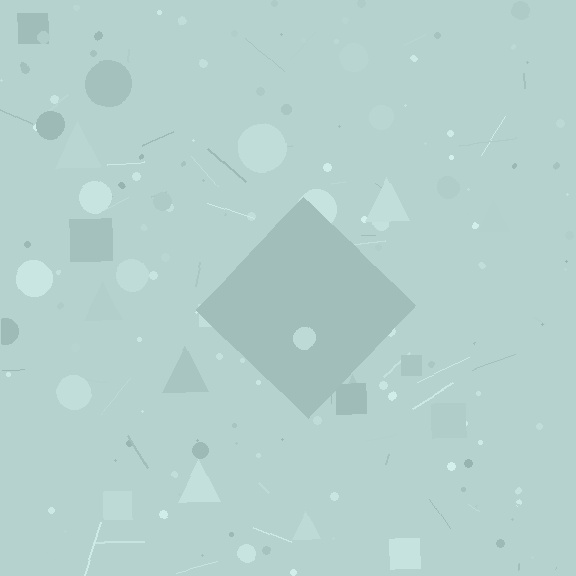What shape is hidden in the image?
A diamond is hidden in the image.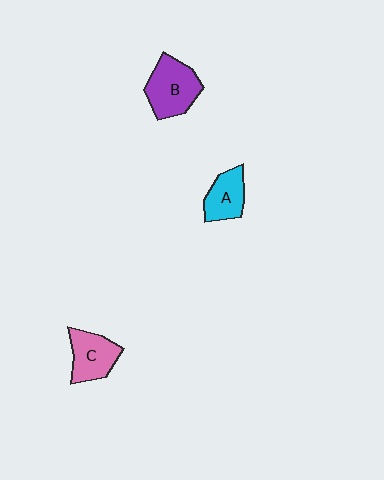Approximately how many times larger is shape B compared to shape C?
Approximately 1.2 times.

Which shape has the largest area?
Shape B (purple).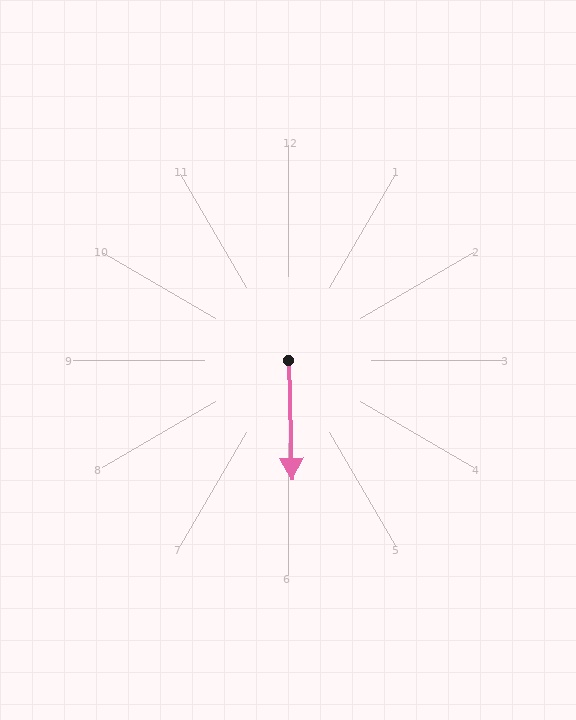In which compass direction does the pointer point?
South.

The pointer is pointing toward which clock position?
Roughly 6 o'clock.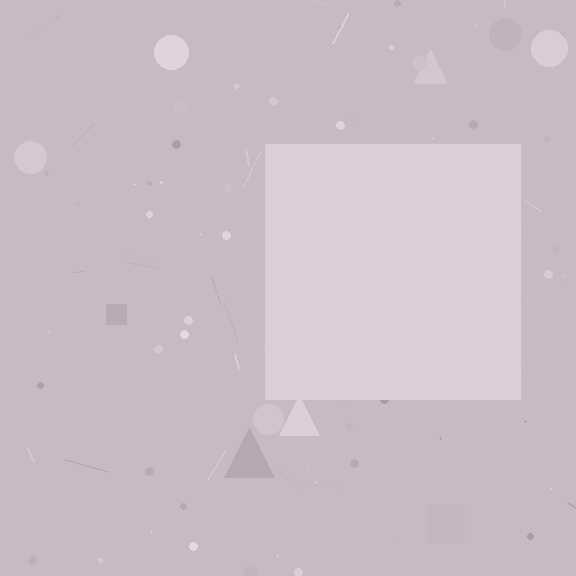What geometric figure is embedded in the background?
A square is embedded in the background.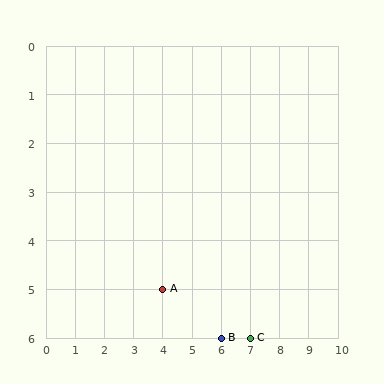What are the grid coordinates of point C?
Point C is at grid coordinates (7, 6).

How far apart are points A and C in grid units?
Points A and C are 3 columns and 1 row apart (about 3.2 grid units diagonally).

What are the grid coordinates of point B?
Point B is at grid coordinates (6, 6).